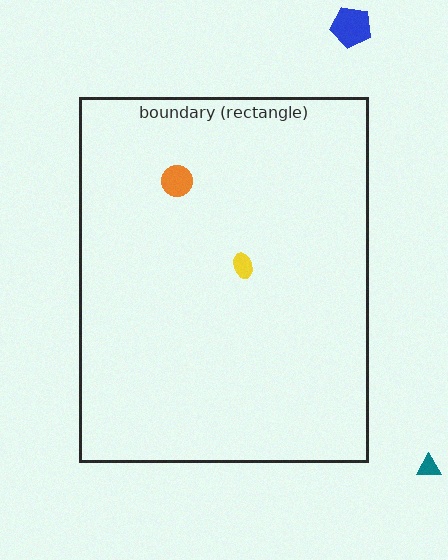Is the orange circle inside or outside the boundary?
Inside.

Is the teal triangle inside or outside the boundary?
Outside.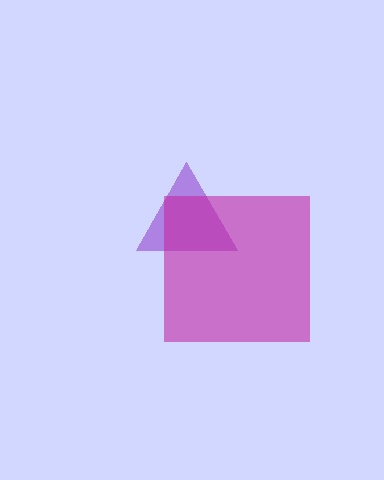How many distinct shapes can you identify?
There are 2 distinct shapes: a purple triangle, a magenta square.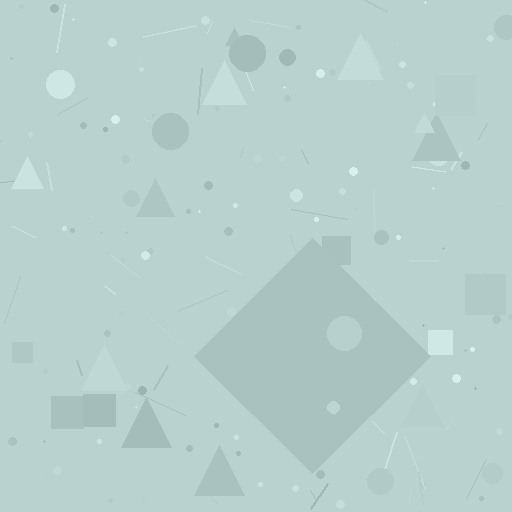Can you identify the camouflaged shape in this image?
The camouflaged shape is a diamond.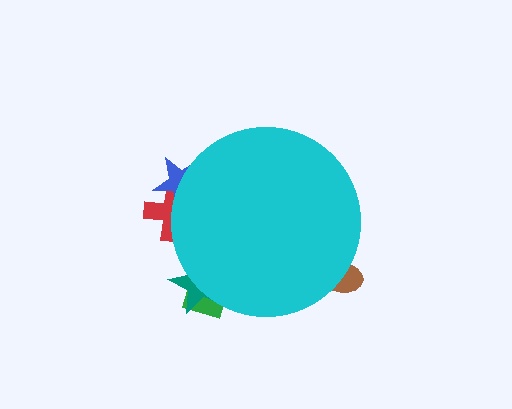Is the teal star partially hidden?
Yes, the teal star is partially hidden behind the cyan circle.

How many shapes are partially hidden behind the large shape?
5 shapes are partially hidden.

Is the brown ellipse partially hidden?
Yes, the brown ellipse is partially hidden behind the cyan circle.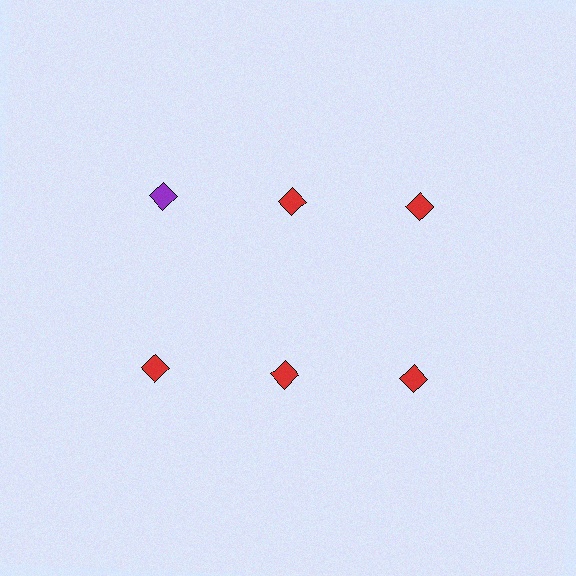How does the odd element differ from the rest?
It has a different color: purple instead of red.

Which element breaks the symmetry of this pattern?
The purple diamond in the top row, leftmost column breaks the symmetry. All other shapes are red diamonds.